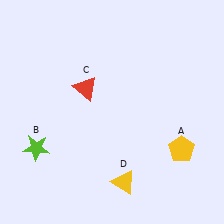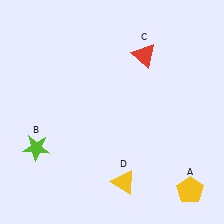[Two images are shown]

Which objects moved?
The objects that moved are: the yellow pentagon (A), the red triangle (C).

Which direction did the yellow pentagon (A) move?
The yellow pentagon (A) moved down.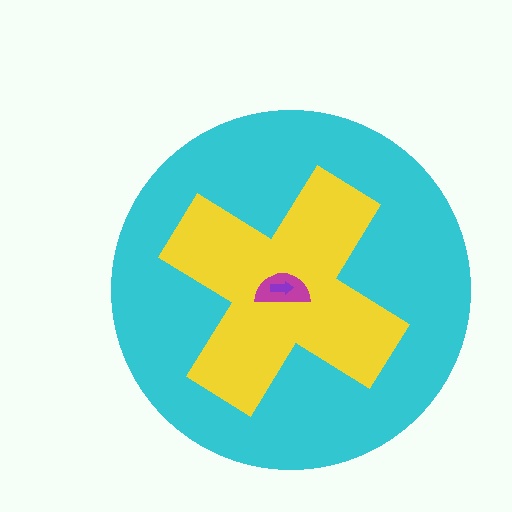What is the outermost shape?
The cyan circle.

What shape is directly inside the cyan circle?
The yellow cross.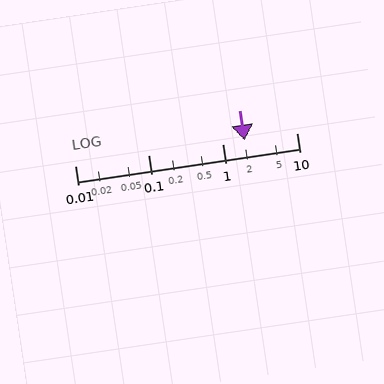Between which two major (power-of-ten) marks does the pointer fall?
The pointer is between 1 and 10.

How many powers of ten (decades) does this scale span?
The scale spans 3 decades, from 0.01 to 10.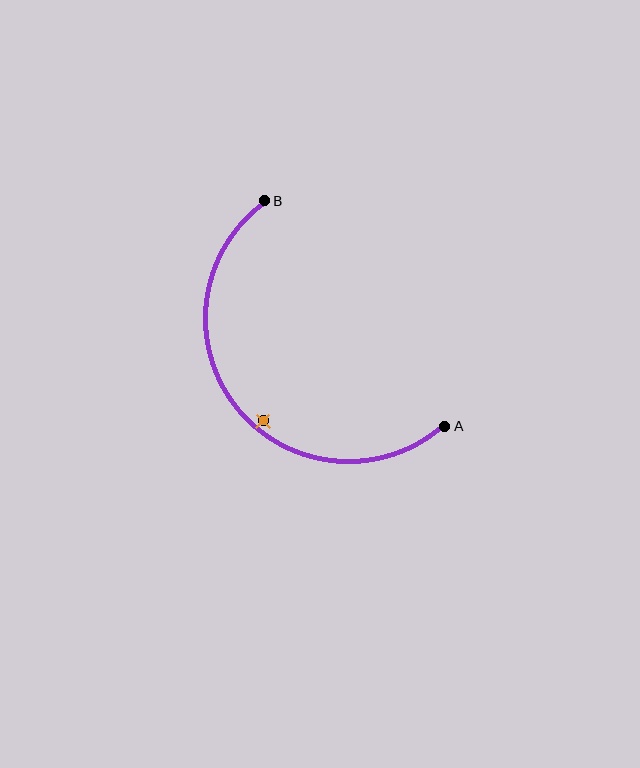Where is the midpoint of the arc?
The arc midpoint is the point on the curve farthest from the straight line joining A and B. It sits below and to the left of that line.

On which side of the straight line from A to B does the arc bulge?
The arc bulges below and to the left of the straight line connecting A and B.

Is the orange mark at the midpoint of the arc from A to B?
No — the orange mark does not lie on the arc at all. It sits slightly inside the curve.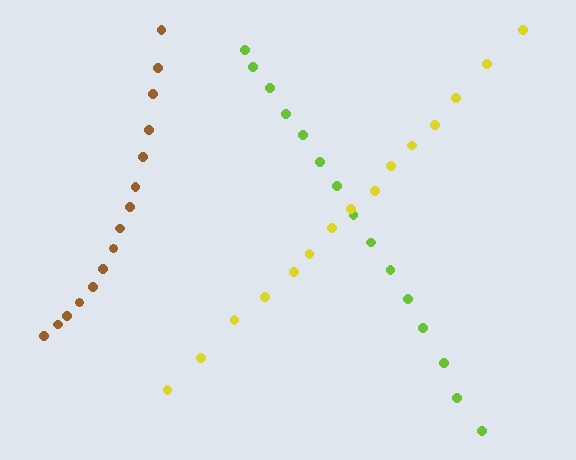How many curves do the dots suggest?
There are 3 distinct paths.